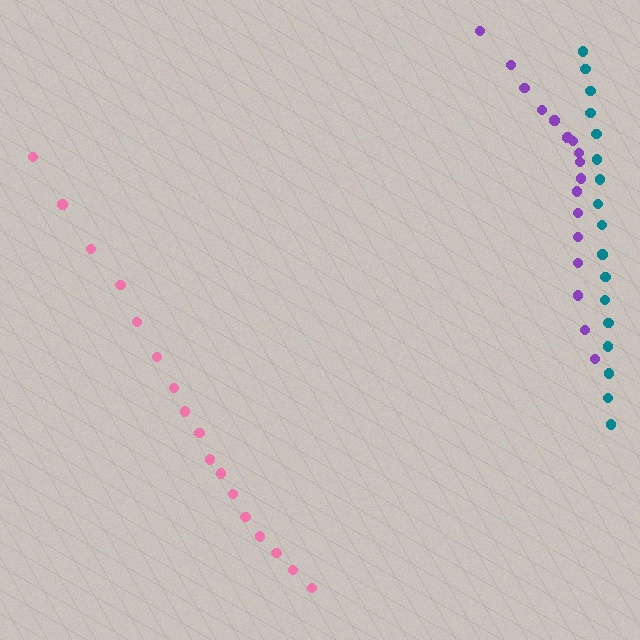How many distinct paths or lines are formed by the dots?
There are 3 distinct paths.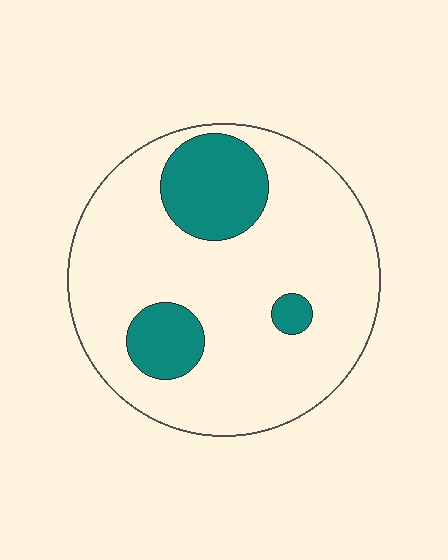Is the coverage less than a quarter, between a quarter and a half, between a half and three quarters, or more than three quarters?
Less than a quarter.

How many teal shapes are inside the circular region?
3.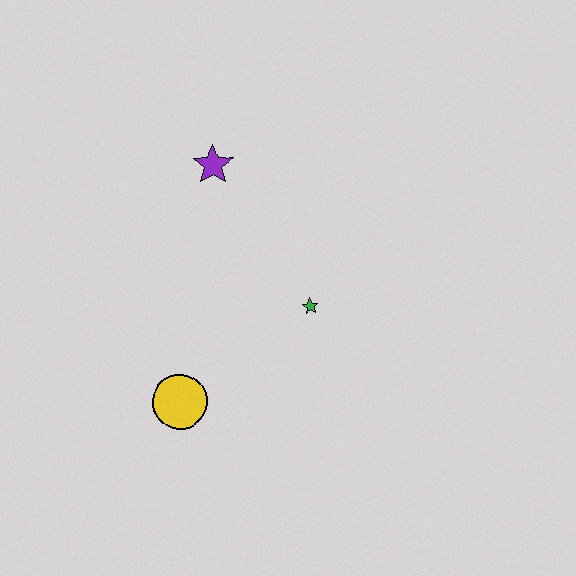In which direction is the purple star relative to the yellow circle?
The purple star is above the yellow circle.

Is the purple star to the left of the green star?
Yes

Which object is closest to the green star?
The yellow circle is closest to the green star.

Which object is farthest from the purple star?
The yellow circle is farthest from the purple star.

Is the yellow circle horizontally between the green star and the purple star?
No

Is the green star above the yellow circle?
Yes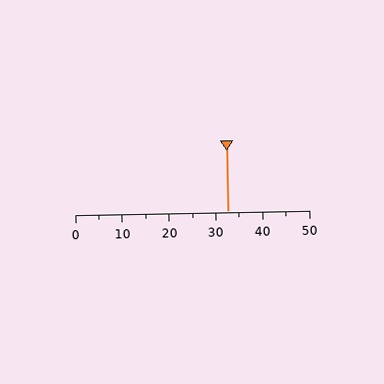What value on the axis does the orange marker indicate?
The marker indicates approximately 32.5.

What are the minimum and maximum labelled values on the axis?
The axis runs from 0 to 50.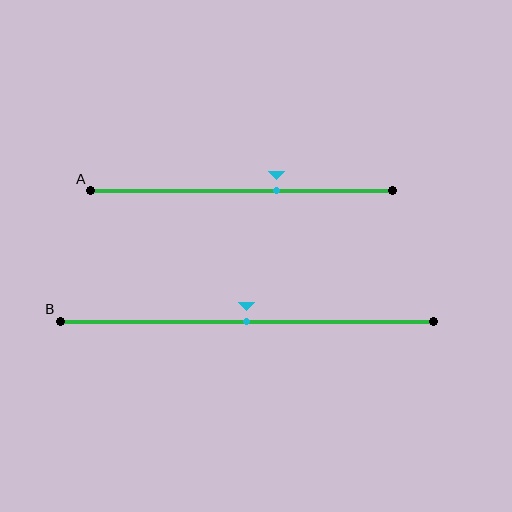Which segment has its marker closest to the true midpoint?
Segment B has its marker closest to the true midpoint.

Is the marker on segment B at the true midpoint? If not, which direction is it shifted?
Yes, the marker on segment B is at the true midpoint.